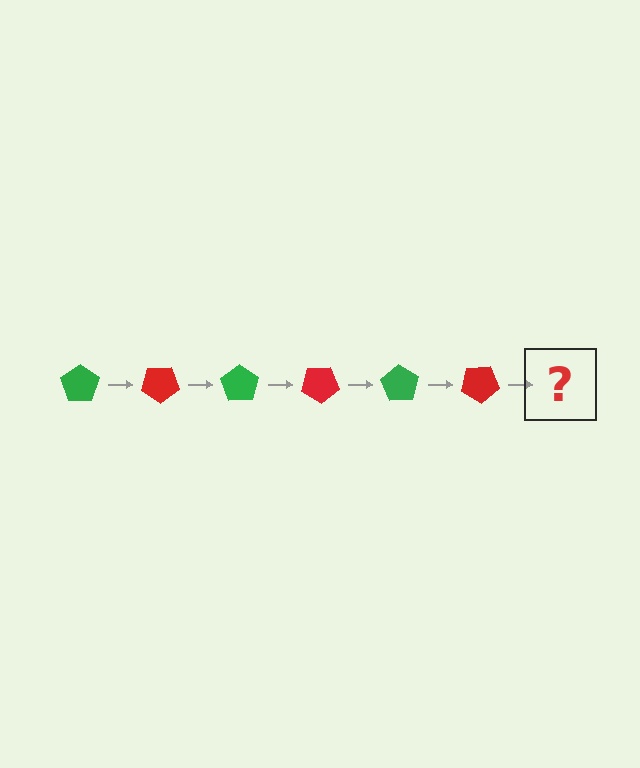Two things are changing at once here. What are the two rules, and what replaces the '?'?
The two rules are that it rotates 35 degrees each step and the color cycles through green and red. The '?' should be a green pentagon, rotated 210 degrees from the start.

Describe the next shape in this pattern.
It should be a green pentagon, rotated 210 degrees from the start.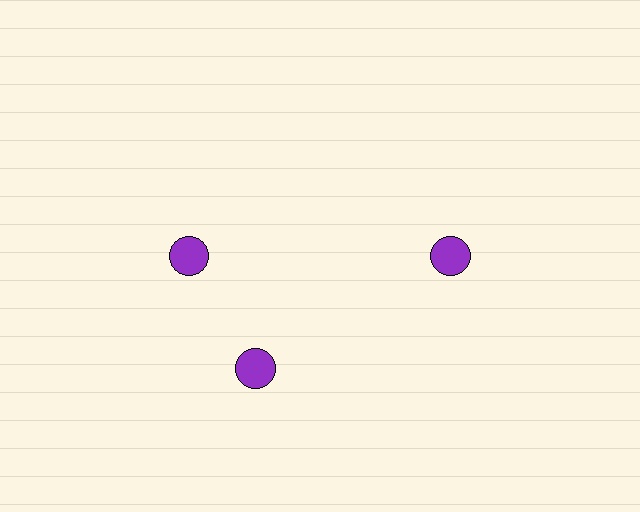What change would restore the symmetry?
The symmetry would be restored by rotating it back into even spacing with its neighbors so that all 3 circles sit at equal angles and equal distance from the center.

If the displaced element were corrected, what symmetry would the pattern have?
It would have 3-fold rotational symmetry — the pattern would map onto itself every 120 degrees.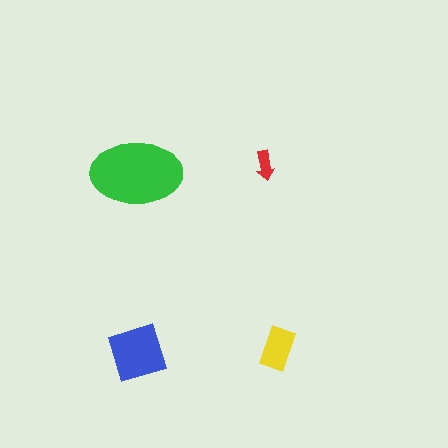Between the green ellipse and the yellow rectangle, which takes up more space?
The green ellipse.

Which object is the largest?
The green ellipse.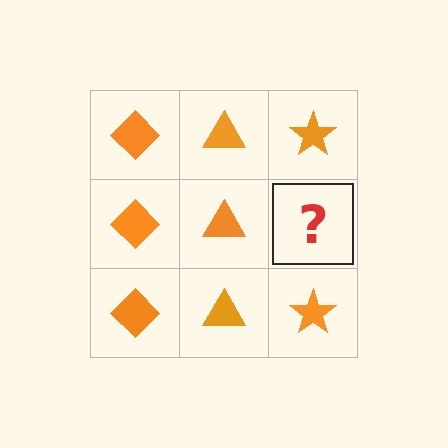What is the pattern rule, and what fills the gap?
The rule is that each column has a consistent shape. The gap should be filled with an orange star.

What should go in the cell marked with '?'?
The missing cell should contain an orange star.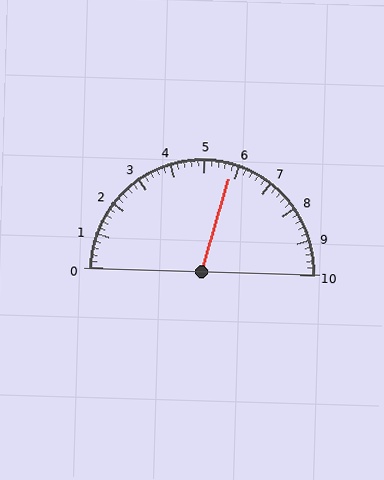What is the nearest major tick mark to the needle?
The nearest major tick mark is 6.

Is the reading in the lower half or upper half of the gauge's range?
The reading is in the upper half of the range (0 to 10).